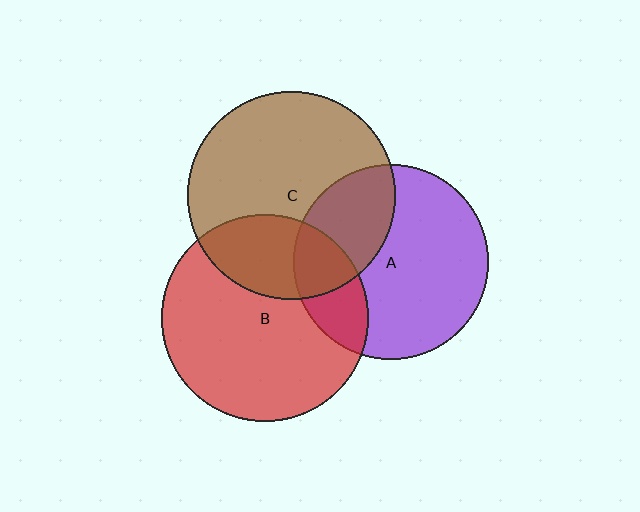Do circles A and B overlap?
Yes.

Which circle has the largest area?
Circle C (brown).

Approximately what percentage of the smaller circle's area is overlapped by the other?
Approximately 20%.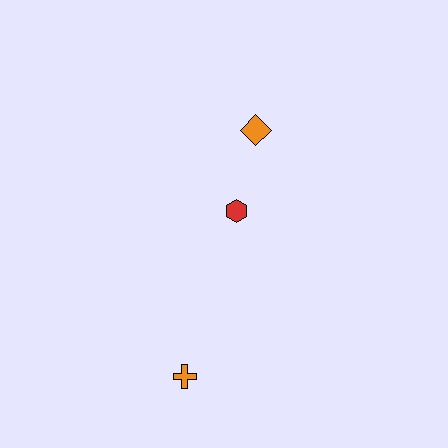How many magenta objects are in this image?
There are no magenta objects.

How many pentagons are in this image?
There are no pentagons.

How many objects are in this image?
There are 3 objects.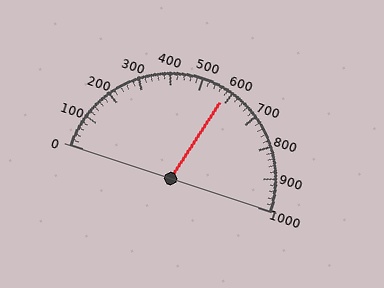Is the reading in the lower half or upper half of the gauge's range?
The reading is in the upper half of the range (0 to 1000).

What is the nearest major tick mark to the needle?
The nearest major tick mark is 600.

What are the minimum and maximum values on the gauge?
The gauge ranges from 0 to 1000.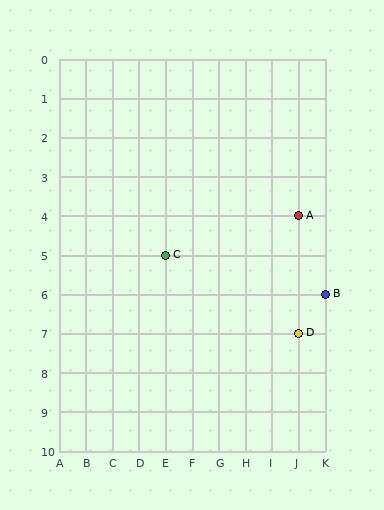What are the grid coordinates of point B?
Point B is at grid coordinates (K, 6).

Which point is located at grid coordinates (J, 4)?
Point A is at (J, 4).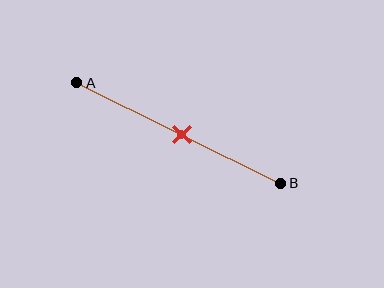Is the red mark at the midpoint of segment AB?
Yes, the mark is approximately at the midpoint.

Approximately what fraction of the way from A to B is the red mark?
The red mark is approximately 50% of the way from A to B.